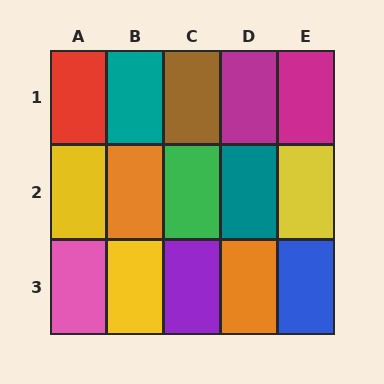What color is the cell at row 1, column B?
Teal.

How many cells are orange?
2 cells are orange.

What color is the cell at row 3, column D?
Orange.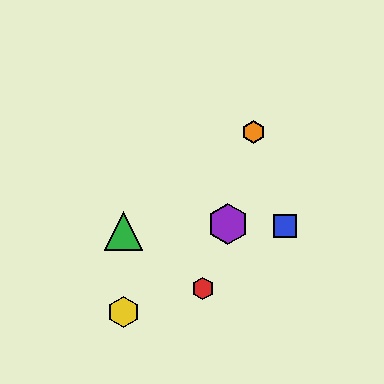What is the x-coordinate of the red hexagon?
The red hexagon is at x≈203.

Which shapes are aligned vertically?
The green triangle, the yellow hexagon are aligned vertically.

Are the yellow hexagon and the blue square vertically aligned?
No, the yellow hexagon is at x≈124 and the blue square is at x≈285.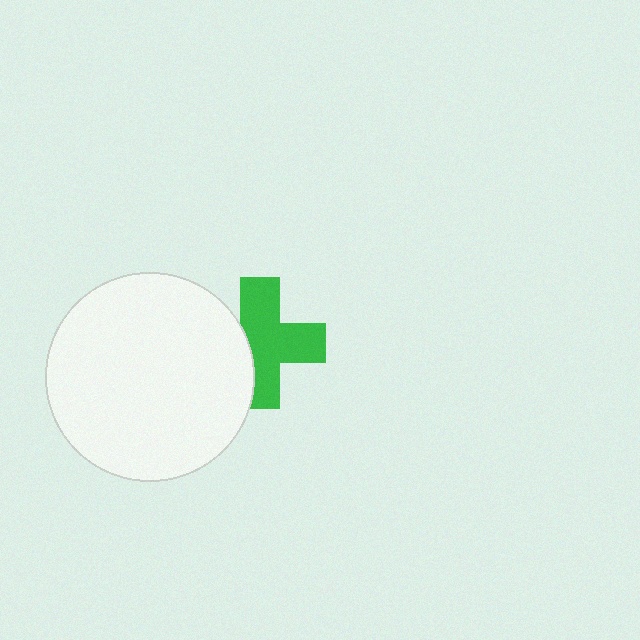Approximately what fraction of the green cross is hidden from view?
Roughly 32% of the green cross is hidden behind the white circle.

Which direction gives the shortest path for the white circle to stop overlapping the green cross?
Moving left gives the shortest separation.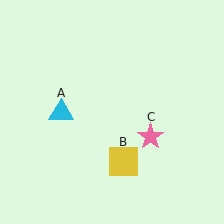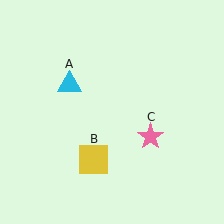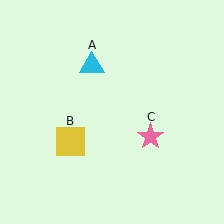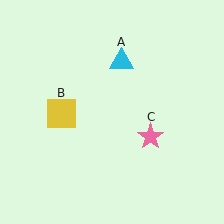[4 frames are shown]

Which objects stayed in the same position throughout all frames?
Pink star (object C) remained stationary.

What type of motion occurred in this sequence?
The cyan triangle (object A), yellow square (object B) rotated clockwise around the center of the scene.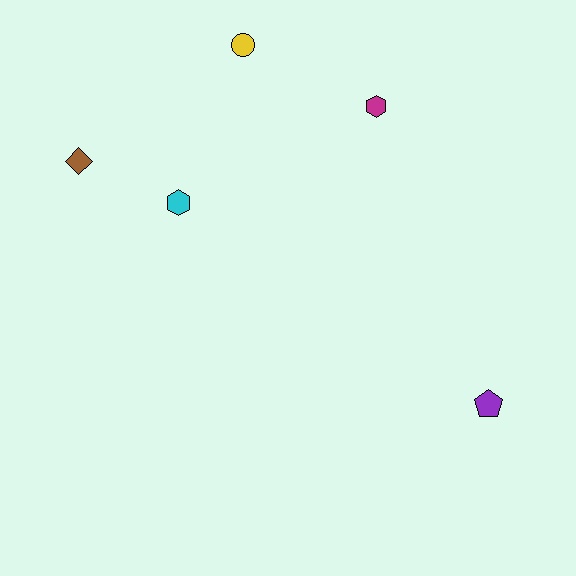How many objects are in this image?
There are 5 objects.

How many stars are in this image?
There are no stars.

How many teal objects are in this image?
There are no teal objects.